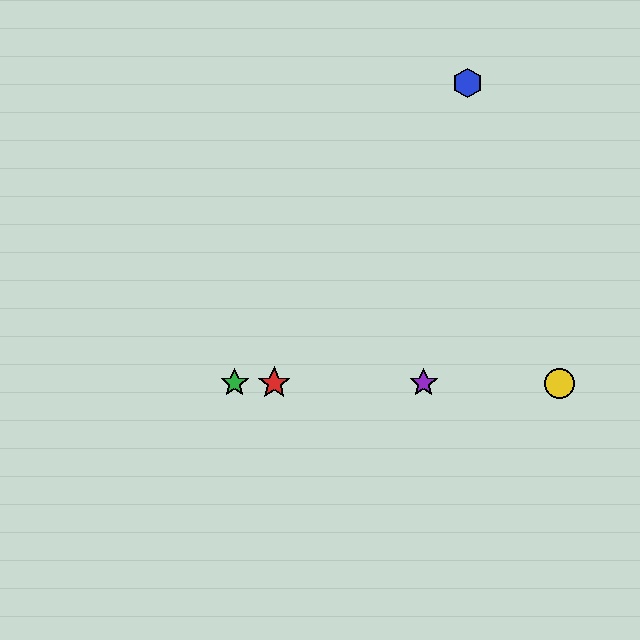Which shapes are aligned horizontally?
The red star, the green star, the yellow circle, the purple star are aligned horizontally.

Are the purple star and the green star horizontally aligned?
Yes, both are at y≈383.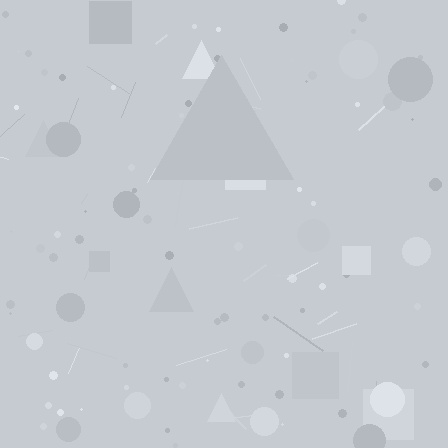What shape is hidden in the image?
A triangle is hidden in the image.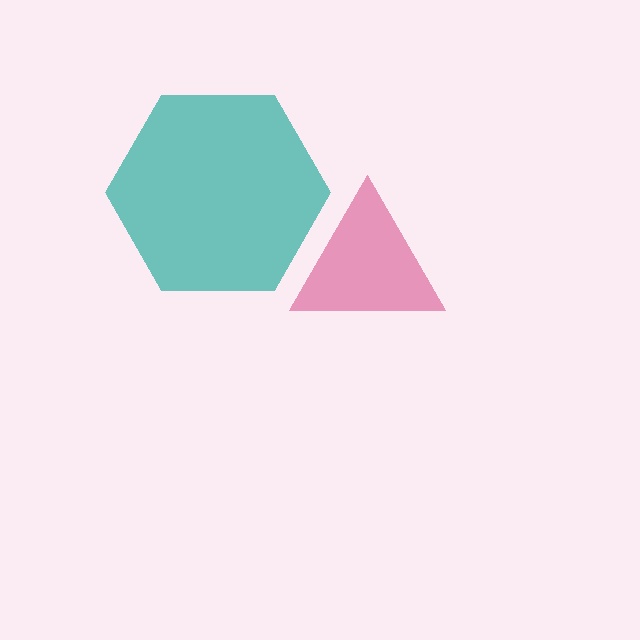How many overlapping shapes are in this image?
There are 2 overlapping shapes in the image.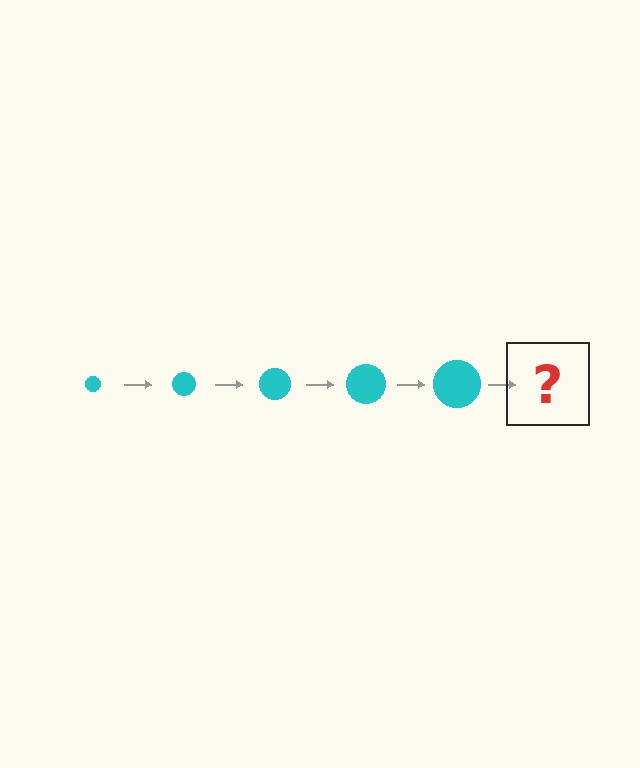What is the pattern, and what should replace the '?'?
The pattern is that the circle gets progressively larger each step. The '?' should be a cyan circle, larger than the previous one.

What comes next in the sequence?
The next element should be a cyan circle, larger than the previous one.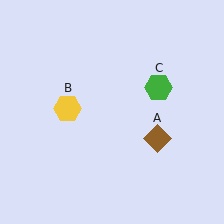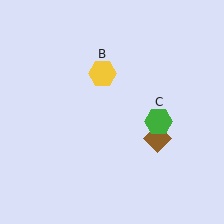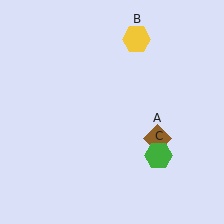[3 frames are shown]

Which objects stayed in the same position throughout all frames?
Brown diamond (object A) remained stationary.